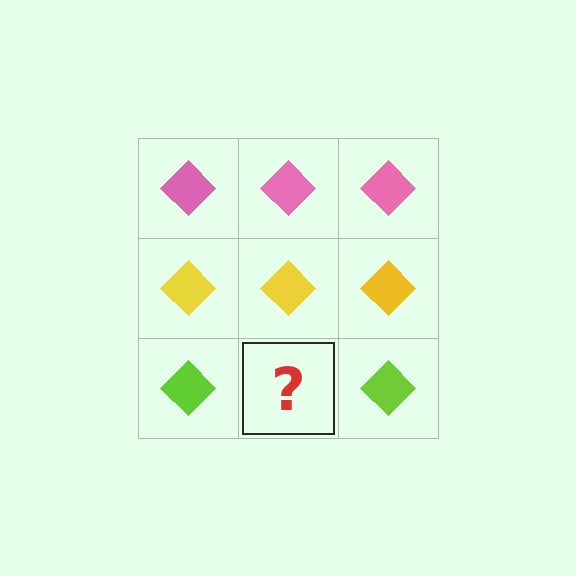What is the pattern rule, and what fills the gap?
The rule is that each row has a consistent color. The gap should be filled with a lime diamond.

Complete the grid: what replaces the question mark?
The question mark should be replaced with a lime diamond.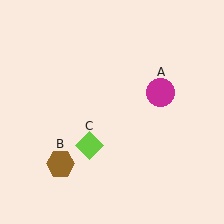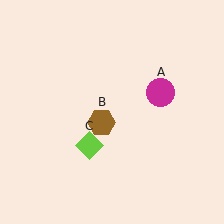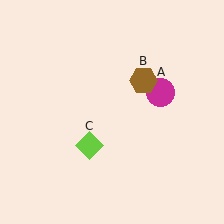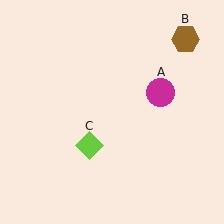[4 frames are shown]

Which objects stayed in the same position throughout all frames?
Magenta circle (object A) and lime diamond (object C) remained stationary.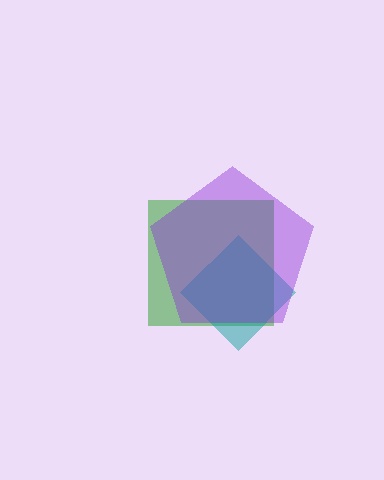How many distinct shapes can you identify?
There are 3 distinct shapes: a green square, a teal diamond, a purple pentagon.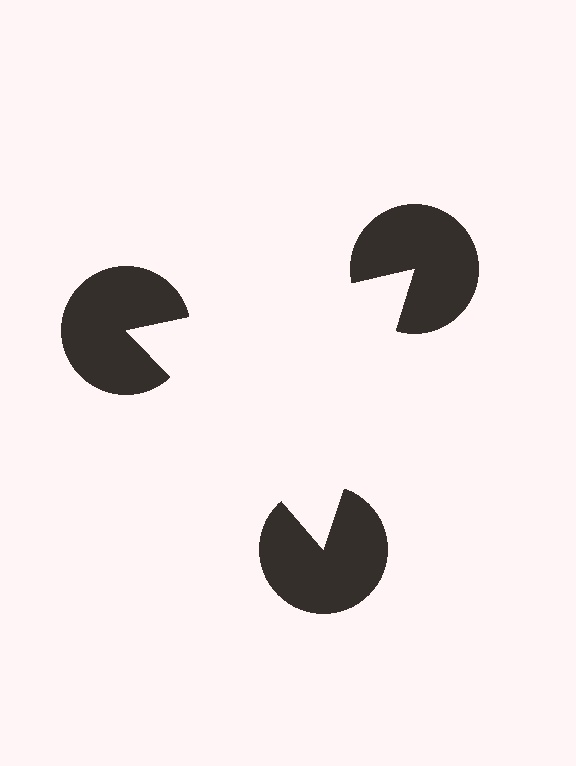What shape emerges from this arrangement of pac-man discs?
An illusory triangle — its edges are inferred from the aligned wedge cuts in the pac-man discs, not physically drawn.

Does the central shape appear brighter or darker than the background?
It typically appears slightly brighter than the background, even though no actual brightness change is drawn.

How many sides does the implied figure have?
3 sides.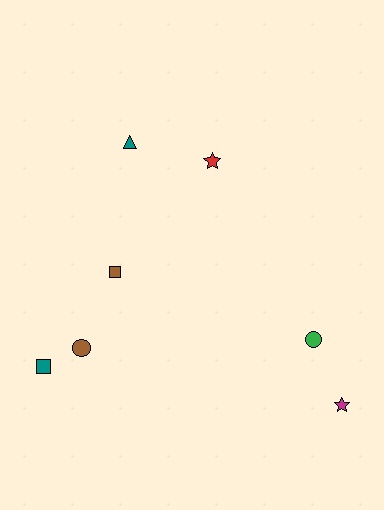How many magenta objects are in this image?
There is 1 magenta object.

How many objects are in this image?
There are 7 objects.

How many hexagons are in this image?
There are no hexagons.